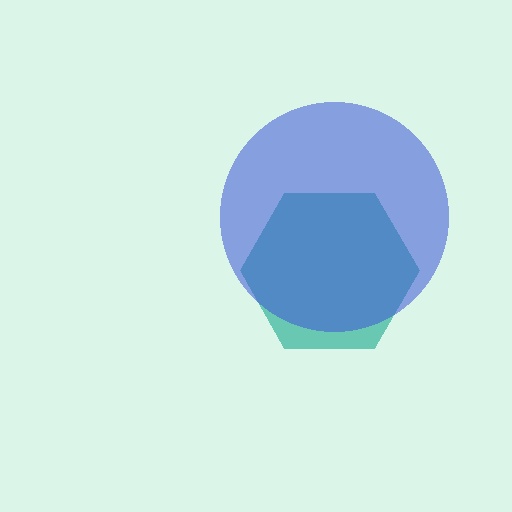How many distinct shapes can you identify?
There are 2 distinct shapes: a teal hexagon, a blue circle.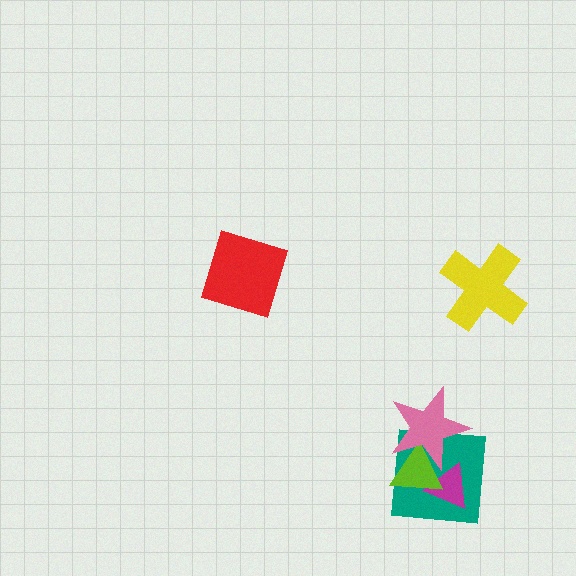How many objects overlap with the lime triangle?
3 objects overlap with the lime triangle.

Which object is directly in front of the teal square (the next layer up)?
The magenta triangle is directly in front of the teal square.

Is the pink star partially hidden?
No, no other shape covers it.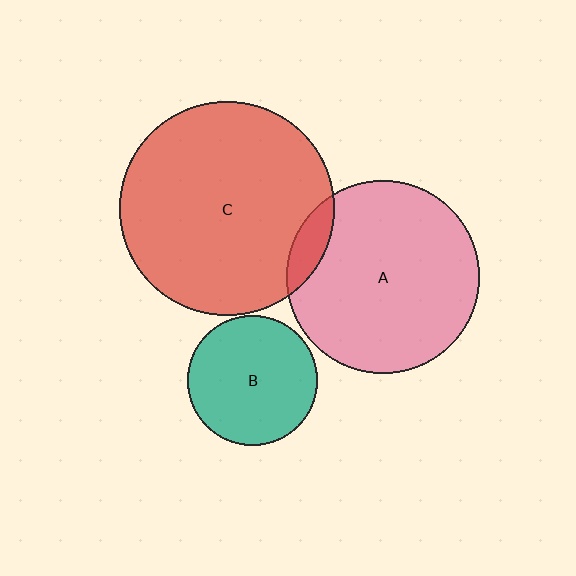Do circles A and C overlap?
Yes.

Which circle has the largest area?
Circle C (red).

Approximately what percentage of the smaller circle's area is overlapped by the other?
Approximately 10%.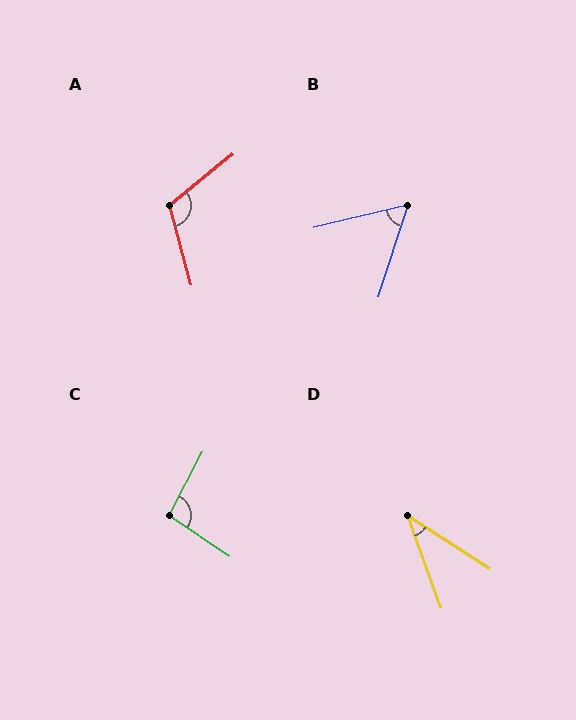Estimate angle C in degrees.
Approximately 96 degrees.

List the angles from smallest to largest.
D (37°), B (59°), C (96°), A (114°).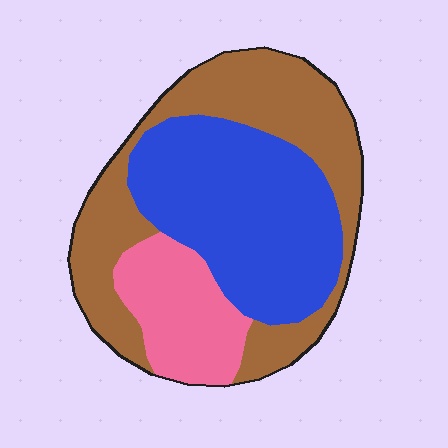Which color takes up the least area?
Pink, at roughly 20%.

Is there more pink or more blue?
Blue.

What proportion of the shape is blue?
Blue takes up about two fifths (2/5) of the shape.